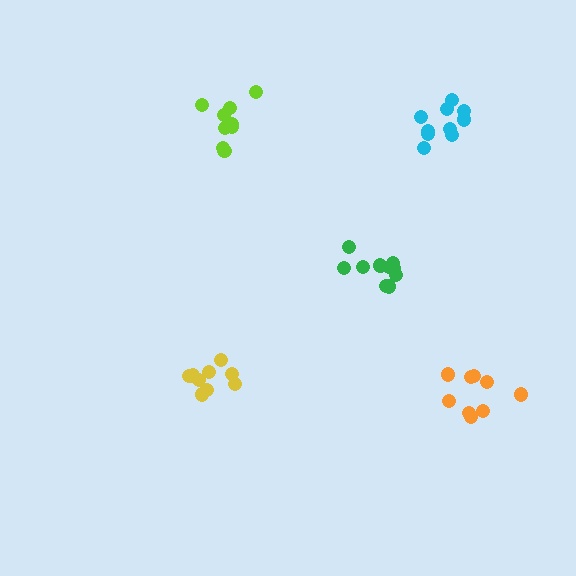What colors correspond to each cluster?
The clusters are colored: orange, yellow, lime, cyan, green.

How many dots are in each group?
Group 1: 9 dots, Group 2: 9 dots, Group 3: 9 dots, Group 4: 10 dots, Group 5: 11 dots (48 total).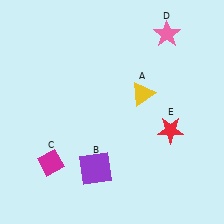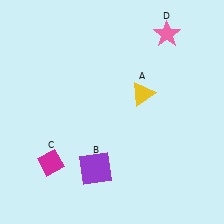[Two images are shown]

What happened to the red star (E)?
The red star (E) was removed in Image 2. It was in the bottom-right area of Image 1.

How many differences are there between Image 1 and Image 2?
There is 1 difference between the two images.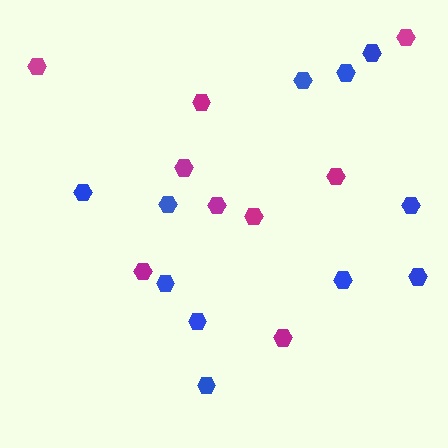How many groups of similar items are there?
There are 2 groups: one group of magenta hexagons (9) and one group of blue hexagons (11).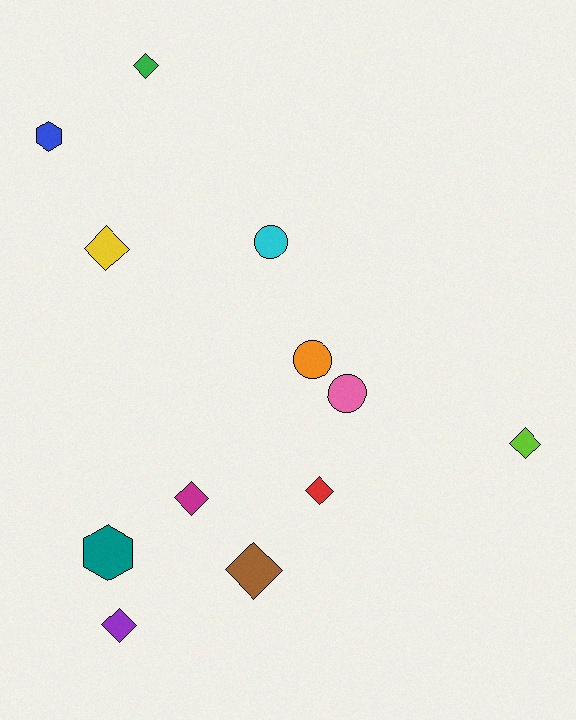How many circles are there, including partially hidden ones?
There are 3 circles.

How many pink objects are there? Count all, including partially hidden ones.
There is 1 pink object.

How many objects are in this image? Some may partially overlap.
There are 12 objects.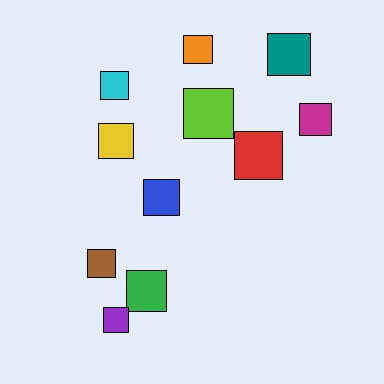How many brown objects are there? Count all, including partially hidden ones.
There is 1 brown object.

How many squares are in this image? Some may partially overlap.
There are 11 squares.